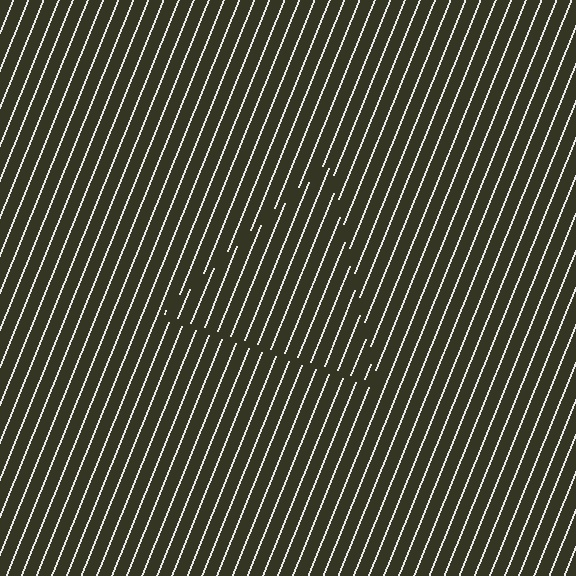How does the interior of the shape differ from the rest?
The interior of the shape contains the same grating, shifted by half a period — the contour is defined by the phase discontinuity where line-ends from the inner and outer gratings abut.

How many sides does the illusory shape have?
3 sides — the line-ends trace a triangle.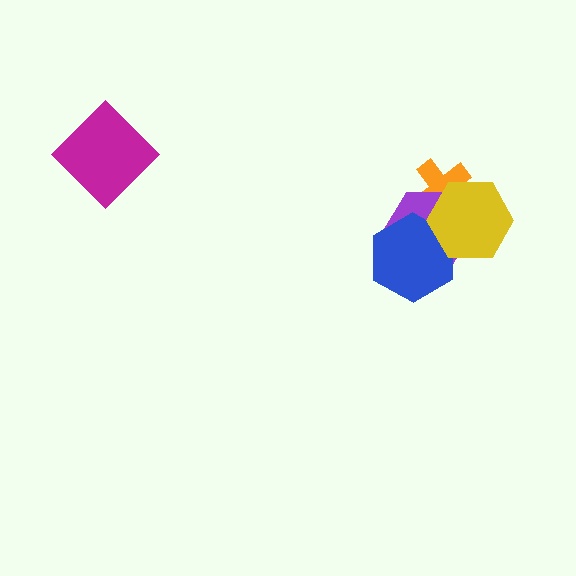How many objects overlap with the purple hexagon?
3 objects overlap with the purple hexagon.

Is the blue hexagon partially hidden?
Yes, it is partially covered by another shape.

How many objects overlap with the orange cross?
2 objects overlap with the orange cross.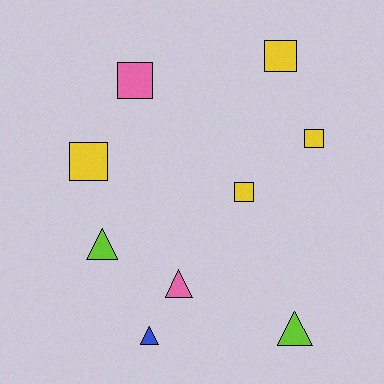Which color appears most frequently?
Yellow, with 4 objects.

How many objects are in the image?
There are 9 objects.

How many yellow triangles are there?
There are no yellow triangles.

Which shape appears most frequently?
Square, with 5 objects.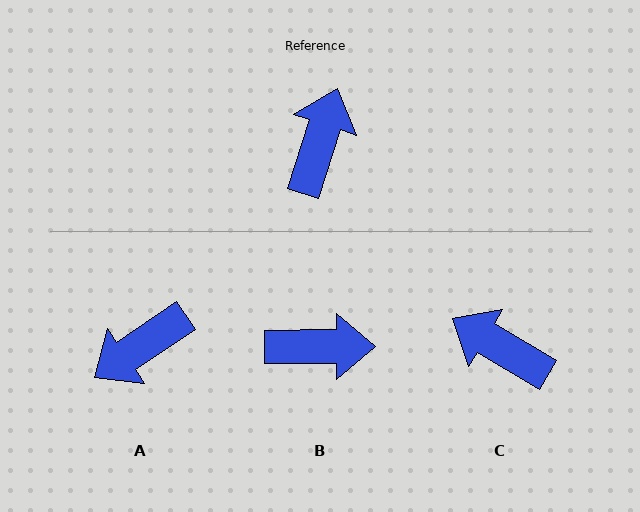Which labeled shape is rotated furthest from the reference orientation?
A, about 142 degrees away.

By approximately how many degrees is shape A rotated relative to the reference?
Approximately 142 degrees counter-clockwise.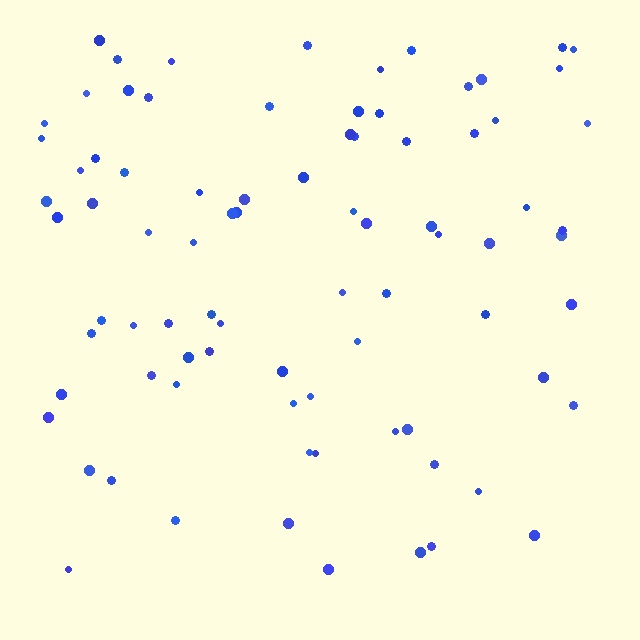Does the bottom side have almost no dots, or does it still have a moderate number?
Still a moderate number, just noticeably fewer than the top.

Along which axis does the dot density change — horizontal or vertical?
Vertical.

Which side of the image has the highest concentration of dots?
The top.